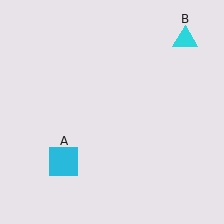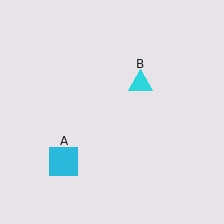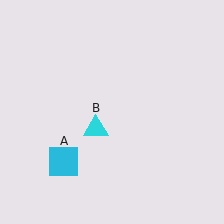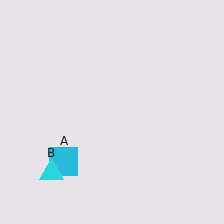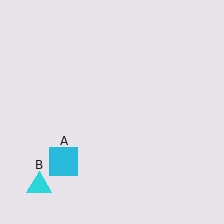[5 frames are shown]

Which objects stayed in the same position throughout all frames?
Cyan square (object A) remained stationary.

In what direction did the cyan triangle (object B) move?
The cyan triangle (object B) moved down and to the left.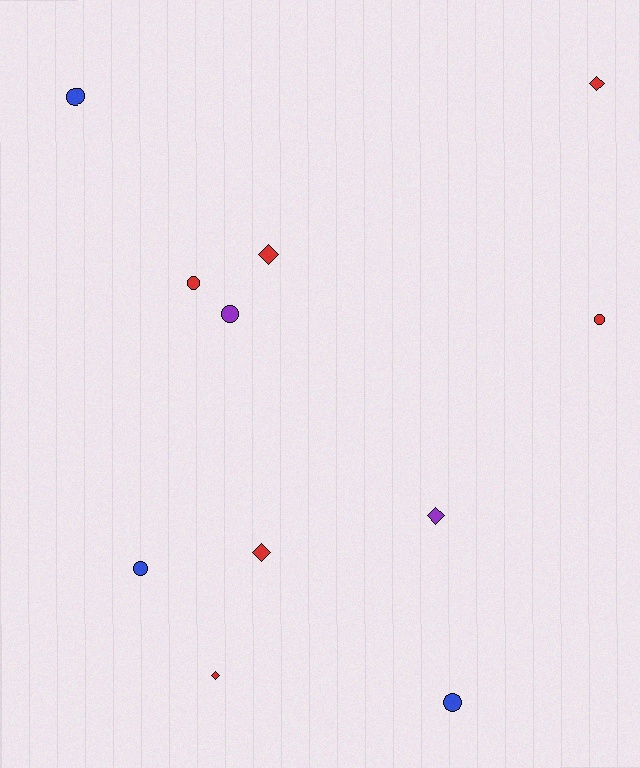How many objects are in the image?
There are 11 objects.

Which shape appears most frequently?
Circle, with 6 objects.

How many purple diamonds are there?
There is 1 purple diamond.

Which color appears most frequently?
Red, with 6 objects.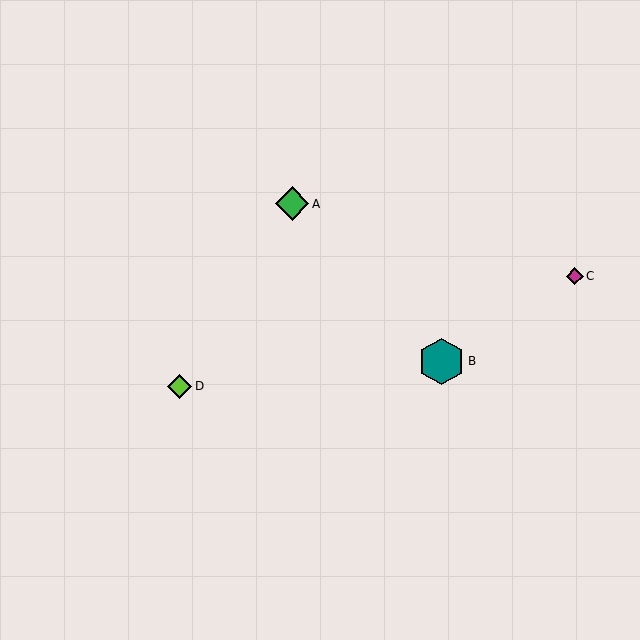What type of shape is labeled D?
Shape D is a lime diamond.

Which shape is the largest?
The teal hexagon (labeled B) is the largest.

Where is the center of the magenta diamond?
The center of the magenta diamond is at (575, 276).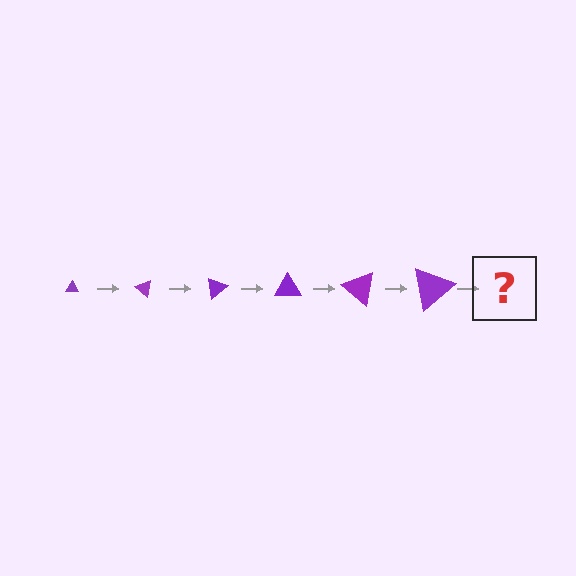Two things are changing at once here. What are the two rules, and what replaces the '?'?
The two rules are that the triangle grows larger each step and it rotates 40 degrees each step. The '?' should be a triangle, larger than the previous one and rotated 240 degrees from the start.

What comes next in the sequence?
The next element should be a triangle, larger than the previous one and rotated 240 degrees from the start.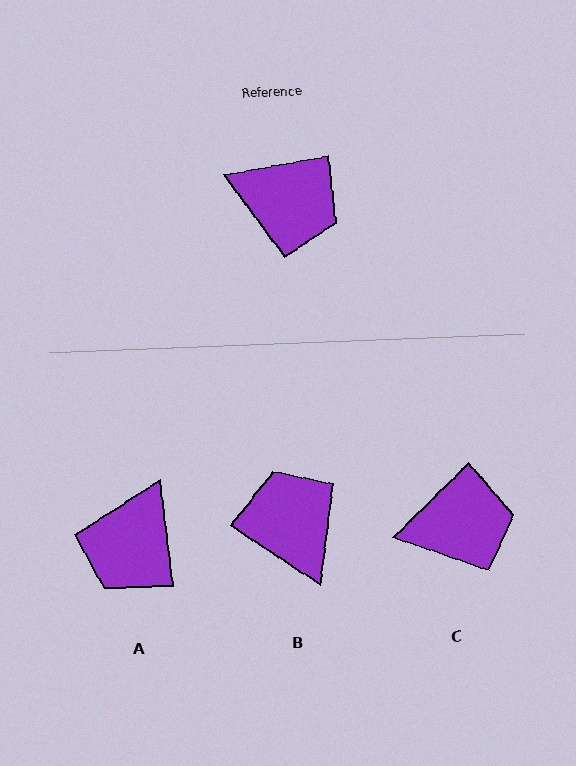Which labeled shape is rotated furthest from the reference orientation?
B, about 136 degrees away.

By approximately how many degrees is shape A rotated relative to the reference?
Approximately 94 degrees clockwise.